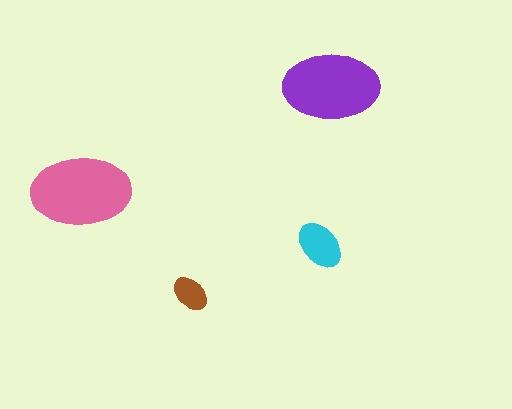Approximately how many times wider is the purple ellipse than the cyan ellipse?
About 2 times wider.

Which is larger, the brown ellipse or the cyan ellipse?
The cyan one.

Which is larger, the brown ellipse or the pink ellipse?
The pink one.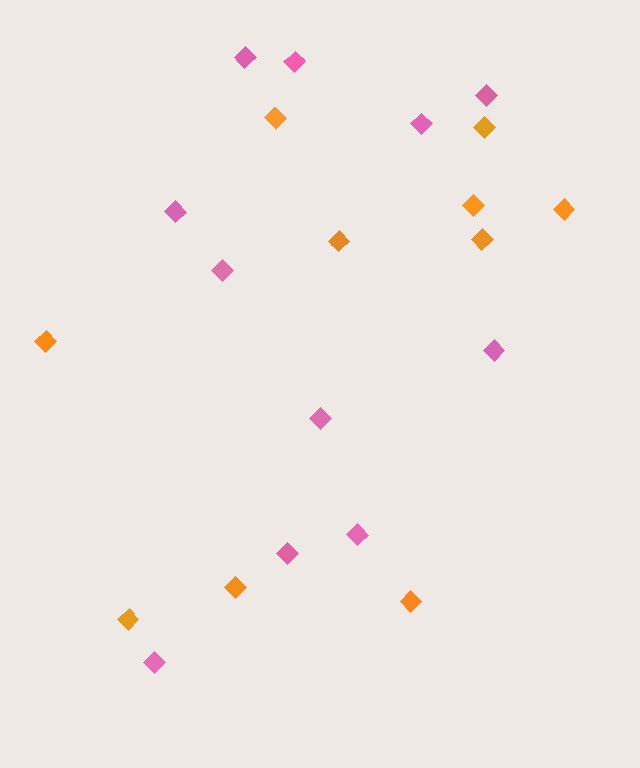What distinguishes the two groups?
There are 2 groups: one group of orange diamonds (10) and one group of pink diamonds (11).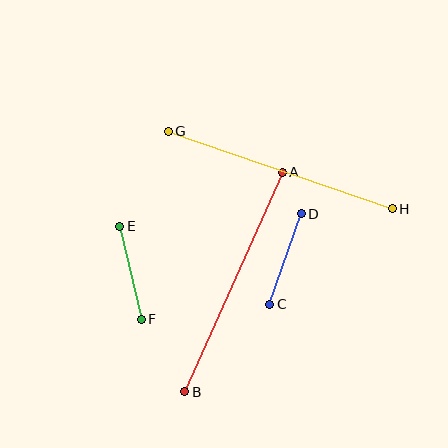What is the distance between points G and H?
The distance is approximately 237 pixels.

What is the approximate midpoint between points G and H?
The midpoint is at approximately (280, 170) pixels.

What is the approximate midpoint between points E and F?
The midpoint is at approximately (131, 273) pixels.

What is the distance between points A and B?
The distance is approximately 240 pixels.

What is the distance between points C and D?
The distance is approximately 96 pixels.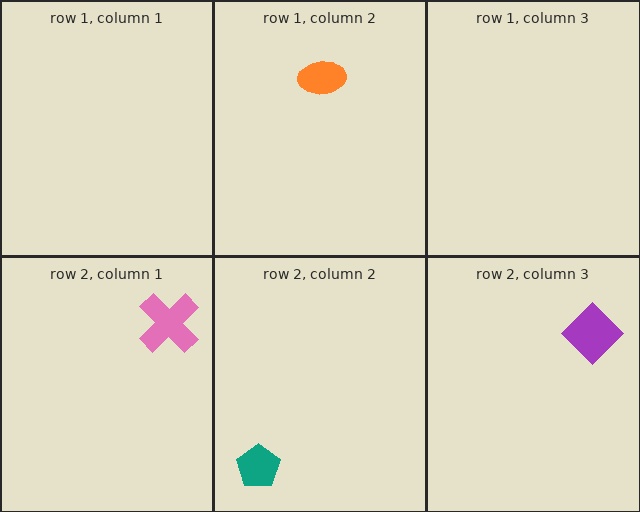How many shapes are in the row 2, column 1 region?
1.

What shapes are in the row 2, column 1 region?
The pink cross.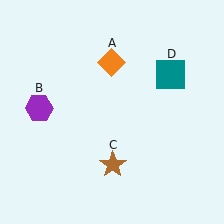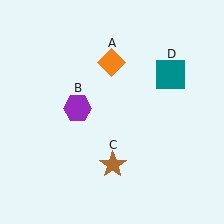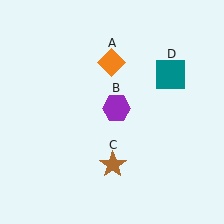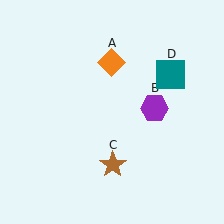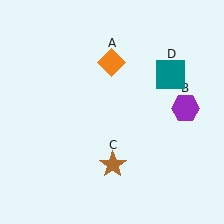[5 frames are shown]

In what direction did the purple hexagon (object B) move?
The purple hexagon (object B) moved right.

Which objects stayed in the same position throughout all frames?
Orange diamond (object A) and brown star (object C) and teal square (object D) remained stationary.